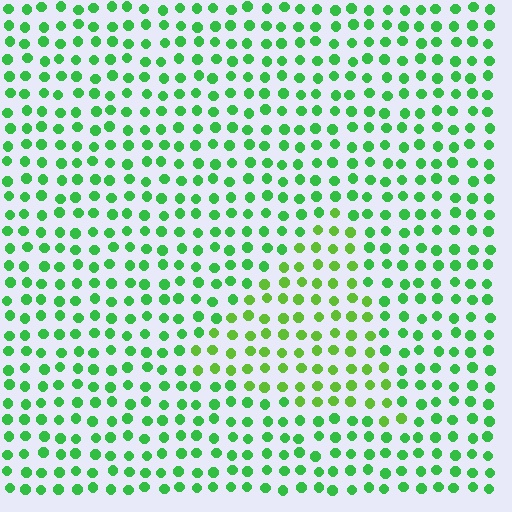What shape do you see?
I see a triangle.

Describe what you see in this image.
The image is filled with small green elements in a uniform arrangement. A triangle-shaped region is visible where the elements are tinted to a slightly different hue, forming a subtle color boundary.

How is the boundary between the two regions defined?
The boundary is defined purely by a slight shift in hue (about 27 degrees). Spacing, size, and orientation are identical on both sides.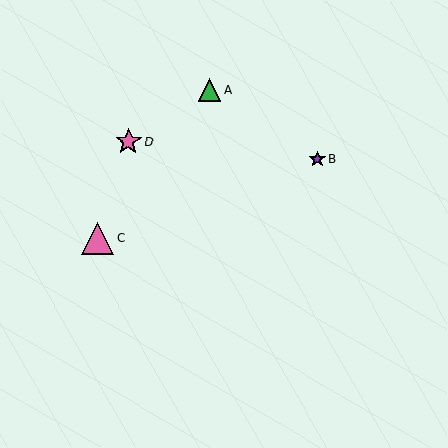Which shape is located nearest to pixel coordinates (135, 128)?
The pink star (labeled D) at (128, 142) is nearest to that location.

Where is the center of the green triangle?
The center of the green triangle is at (210, 90).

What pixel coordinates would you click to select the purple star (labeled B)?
Click at (318, 159) to select the purple star B.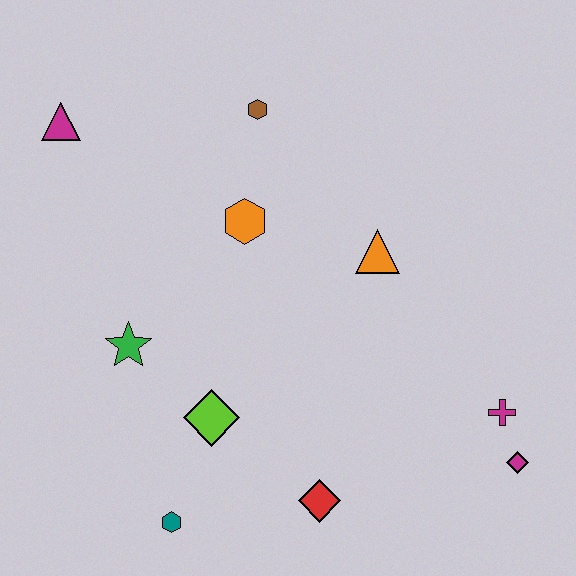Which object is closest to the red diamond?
The lime diamond is closest to the red diamond.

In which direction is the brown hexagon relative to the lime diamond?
The brown hexagon is above the lime diamond.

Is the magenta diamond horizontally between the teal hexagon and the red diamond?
No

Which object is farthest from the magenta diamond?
The magenta triangle is farthest from the magenta diamond.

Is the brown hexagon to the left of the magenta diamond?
Yes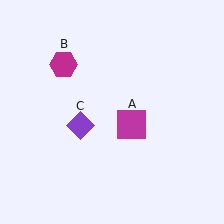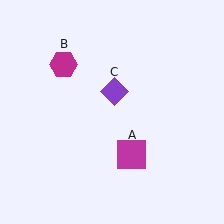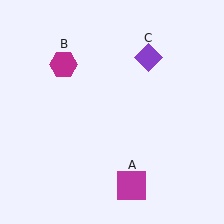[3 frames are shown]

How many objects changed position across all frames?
2 objects changed position: magenta square (object A), purple diamond (object C).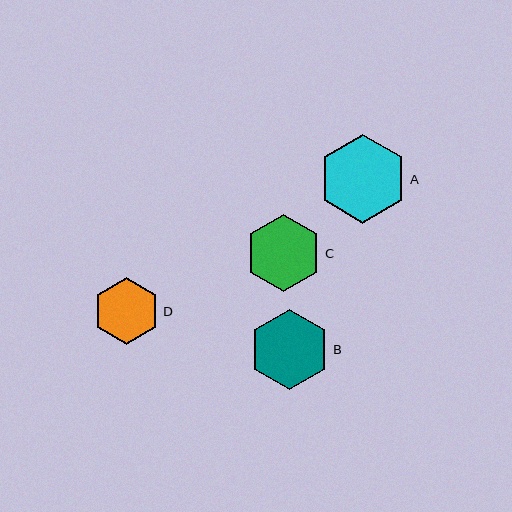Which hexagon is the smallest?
Hexagon D is the smallest with a size of approximately 68 pixels.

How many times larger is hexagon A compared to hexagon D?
Hexagon A is approximately 1.3 times the size of hexagon D.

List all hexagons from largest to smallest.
From largest to smallest: A, B, C, D.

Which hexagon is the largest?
Hexagon A is the largest with a size of approximately 89 pixels.